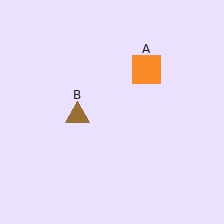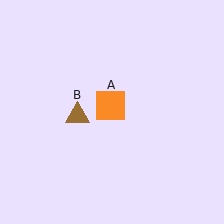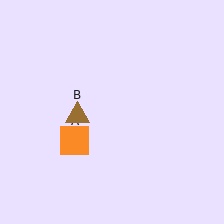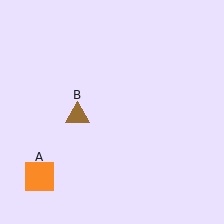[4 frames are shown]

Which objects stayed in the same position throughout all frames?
Brown triangle (object B) remained stationary.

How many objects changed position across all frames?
1 object changed position: orange square (object A).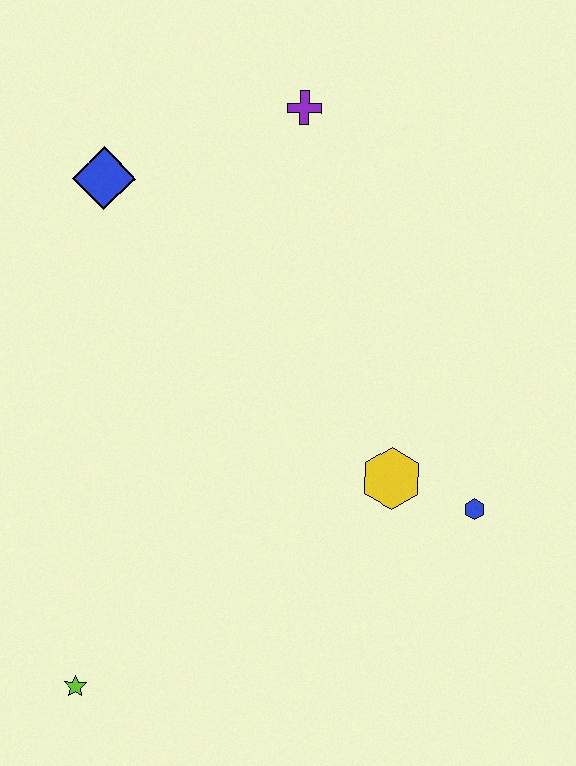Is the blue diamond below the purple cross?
Yes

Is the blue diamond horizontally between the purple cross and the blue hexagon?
No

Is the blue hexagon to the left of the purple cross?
No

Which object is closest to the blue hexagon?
The yellow hexagon is closest to the blue hexagon.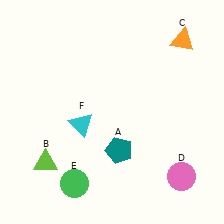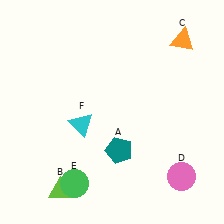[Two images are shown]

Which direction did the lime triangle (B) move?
The lime triangle (B) moved down.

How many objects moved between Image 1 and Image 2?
1 object moved between the two images.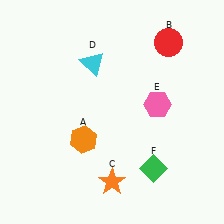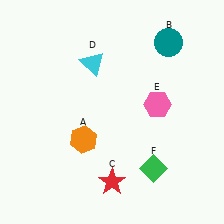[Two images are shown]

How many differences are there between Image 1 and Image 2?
There are 2 differences between the two images.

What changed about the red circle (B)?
In Image 1, B is red. In Image 2, it changed to teal.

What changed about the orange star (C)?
In Image 1, C is orange. In Image 2, it changed to red.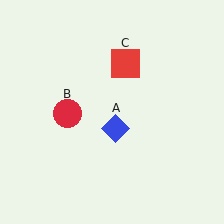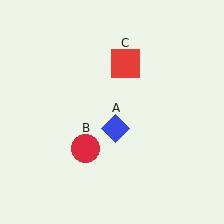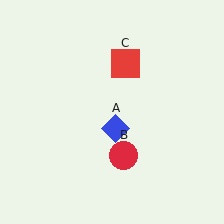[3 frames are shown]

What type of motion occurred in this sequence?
The red circle (object B) rotated counterclockwise around the center of the scene.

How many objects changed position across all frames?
1 object changed position: red circle (object B).